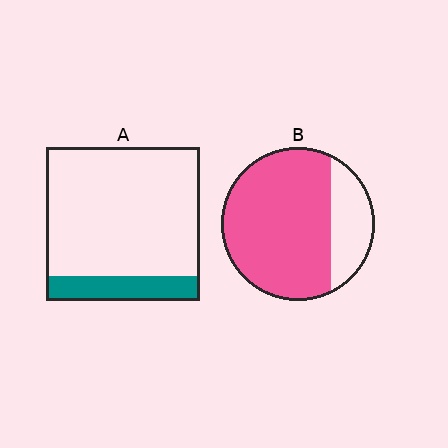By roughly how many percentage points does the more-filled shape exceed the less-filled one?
By roughly 60 percentage points (B over A).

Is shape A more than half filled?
No.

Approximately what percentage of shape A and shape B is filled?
A is approximately 15% and B is approximately 75%.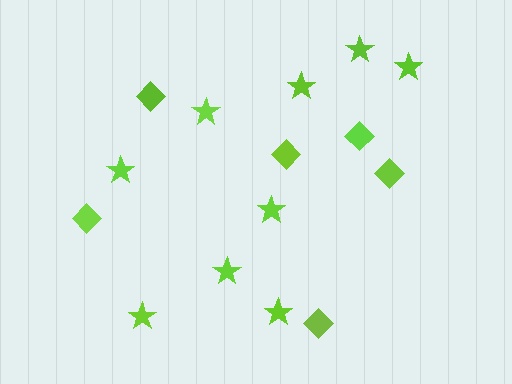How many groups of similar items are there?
There are 2 groups: one group of diamonds (6) and one group of stars (9).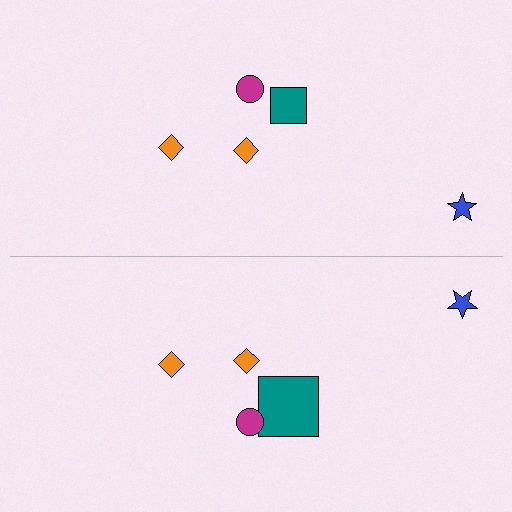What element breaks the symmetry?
The teal square on the bottom side has a different size than its mirror counterpart.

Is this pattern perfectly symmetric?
No, the pattern is not perfectly symmetric. The teal square on the bottom side has a different size than its mirror counterpart.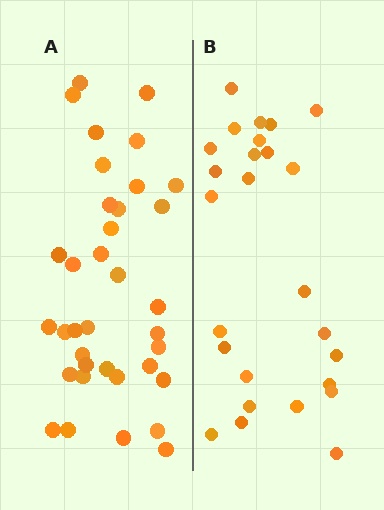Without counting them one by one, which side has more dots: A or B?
Region A (the left region) has more dots.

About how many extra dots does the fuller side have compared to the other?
Region A has roughly 10 or so more dots than region B.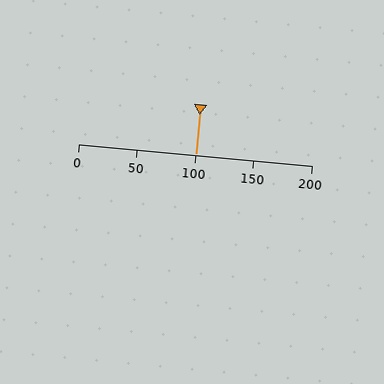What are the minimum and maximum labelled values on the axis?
The axis runs from 0 to 200.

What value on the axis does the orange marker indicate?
The marker indicates approximately 100.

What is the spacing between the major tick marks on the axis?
The major ticks are spaced 50 apart.